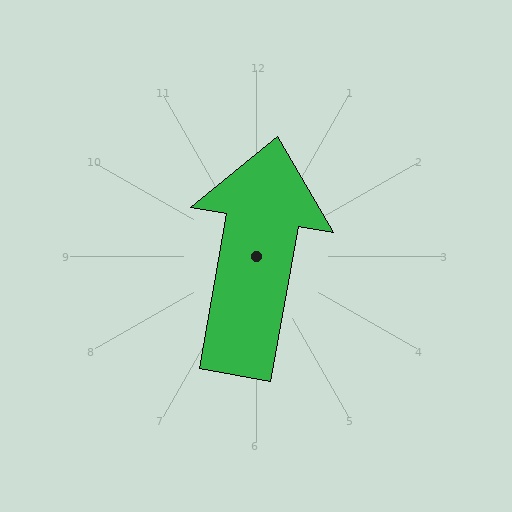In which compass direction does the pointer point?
North.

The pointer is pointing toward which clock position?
Roughly 12 o'clock.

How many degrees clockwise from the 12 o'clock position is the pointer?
Approximately 10 degrees.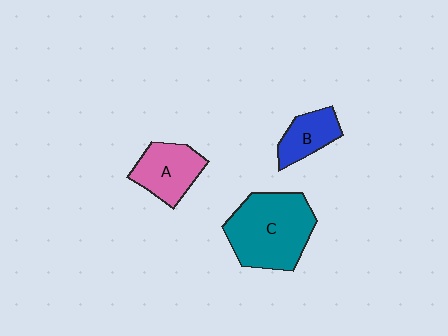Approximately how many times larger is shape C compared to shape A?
Approximately 1.7 times.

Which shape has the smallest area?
Shape B (blue).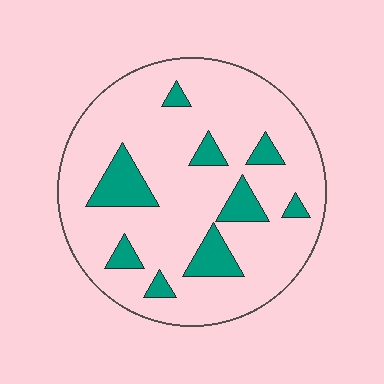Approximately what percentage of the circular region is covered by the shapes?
Approximately 15%.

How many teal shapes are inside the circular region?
9.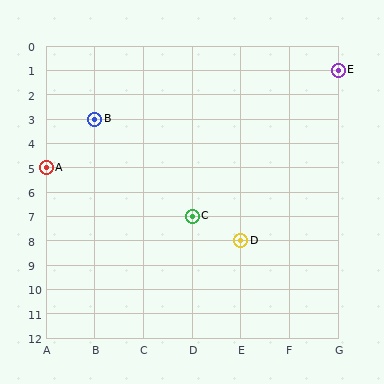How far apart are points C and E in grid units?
Points C and E are 3 columns and 6 rows apart (about 6.7 grid units diagonally).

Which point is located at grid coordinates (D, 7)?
Point C is at (D, 7).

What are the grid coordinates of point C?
Point C is at grid coordinates (D, 7).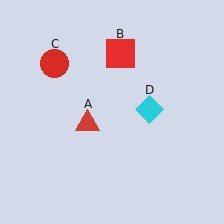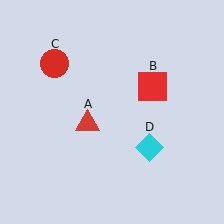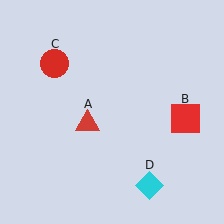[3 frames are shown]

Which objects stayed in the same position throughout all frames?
Red triangle (object A) and red circle (object C) remained stationary.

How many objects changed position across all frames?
2 objects changed position: red square (object B), cyan diamond (object D).